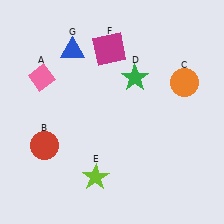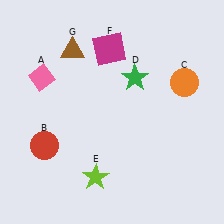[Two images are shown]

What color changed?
The triangle (G) changed from blue in Image 1 to brown in Image 2.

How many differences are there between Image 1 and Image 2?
There is 1 difference between the two images.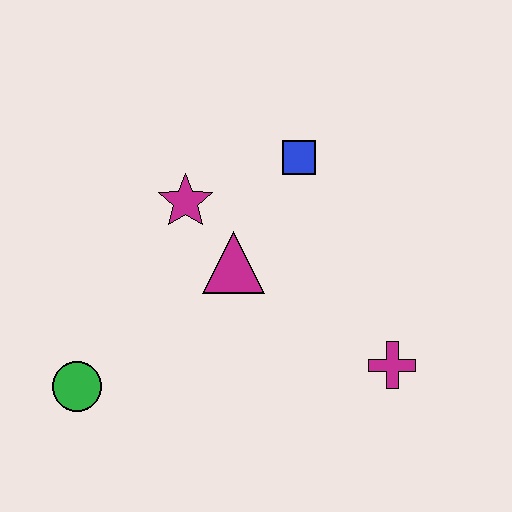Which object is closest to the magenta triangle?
The magenta star is closest to the magenta triangle.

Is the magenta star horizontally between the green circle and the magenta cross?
Yes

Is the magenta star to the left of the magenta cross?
Yes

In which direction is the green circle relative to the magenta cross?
The green circle is to the left of the magenta cross.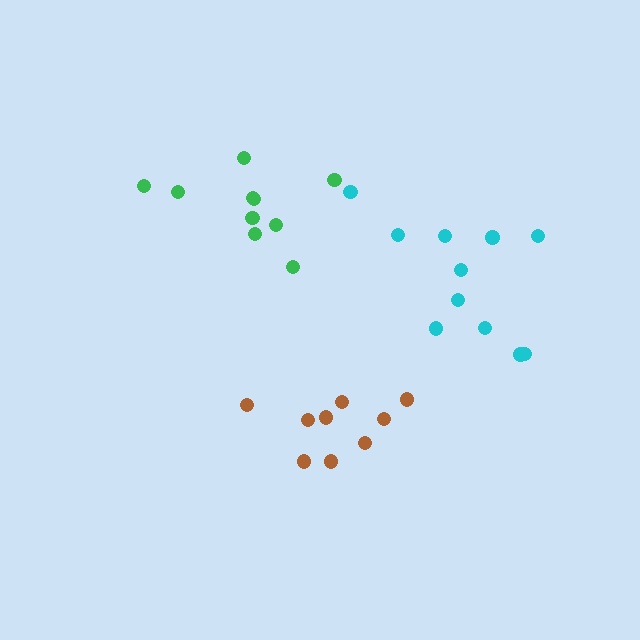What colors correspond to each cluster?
The clusters are colored: green, cyan, brown.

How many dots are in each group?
Group 1: 10 dots, Group 2: 11 dots, Group 3: 9 dots (30 total).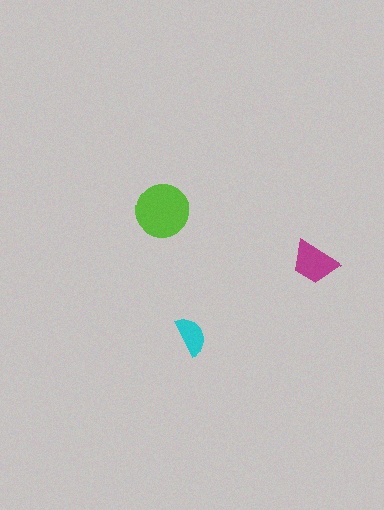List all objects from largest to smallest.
The lime circle, the magenta trapezoid, the cyan semicircle.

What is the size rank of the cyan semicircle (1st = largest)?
3rd.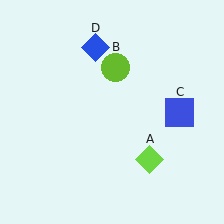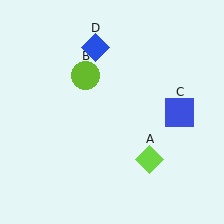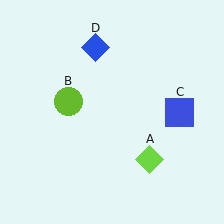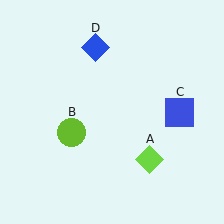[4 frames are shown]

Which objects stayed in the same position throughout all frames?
Lime diamond (object A) and blue square (object C) and blue diamond (object D) remained stationary.